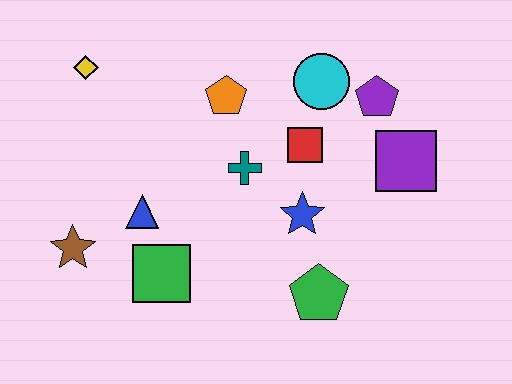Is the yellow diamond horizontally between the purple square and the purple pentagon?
No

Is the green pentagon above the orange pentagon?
No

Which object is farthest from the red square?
The brown star is farthest from the red square.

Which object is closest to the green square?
The blue triangle is closest to the green square.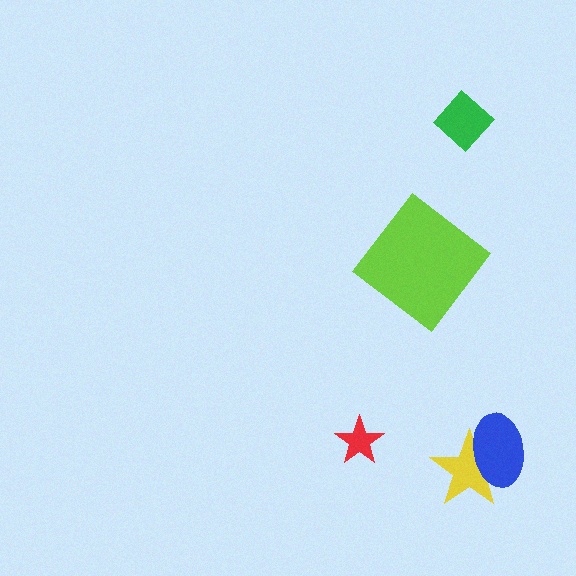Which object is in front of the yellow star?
The blue ellipse is in front of the yellow star.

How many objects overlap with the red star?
0 objects overlap with the red star.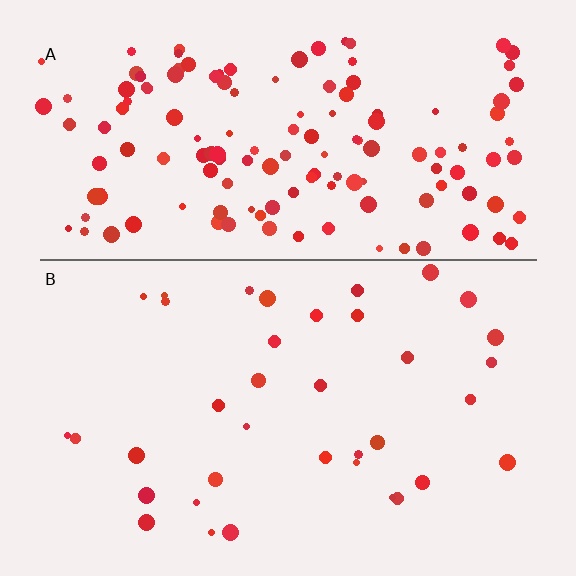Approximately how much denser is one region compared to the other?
Approximately 3.9× — region A over region B.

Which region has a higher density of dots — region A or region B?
A (the top).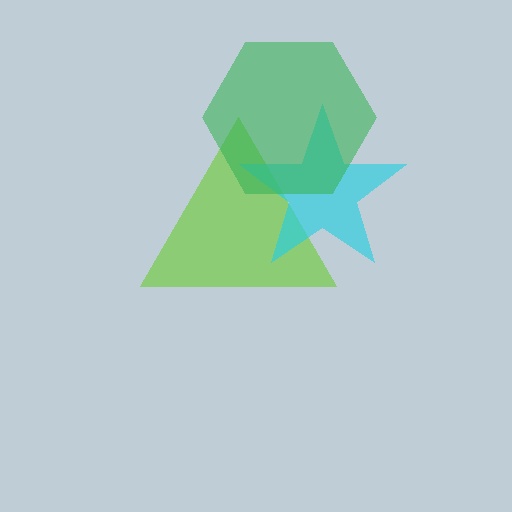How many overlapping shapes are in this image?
There are 3 overlapping shapes in the image.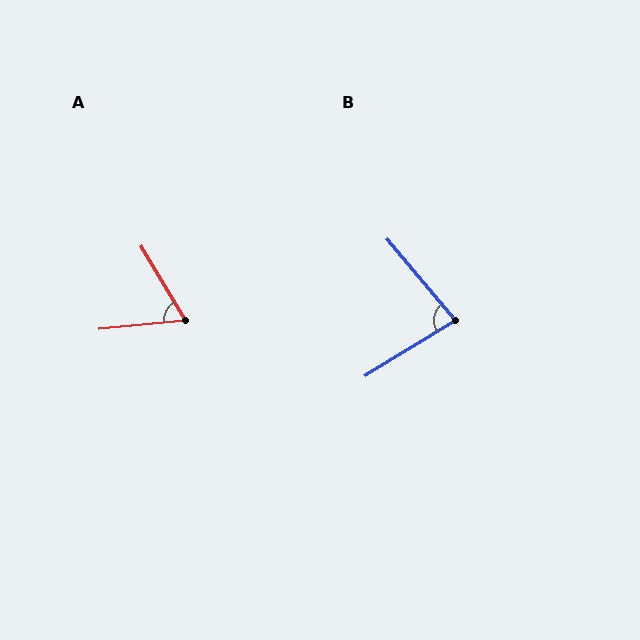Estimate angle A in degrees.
Approximately 65 degrees.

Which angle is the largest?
B, at approximately 81 degrees.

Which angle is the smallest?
A, at approximately 65 degrees.